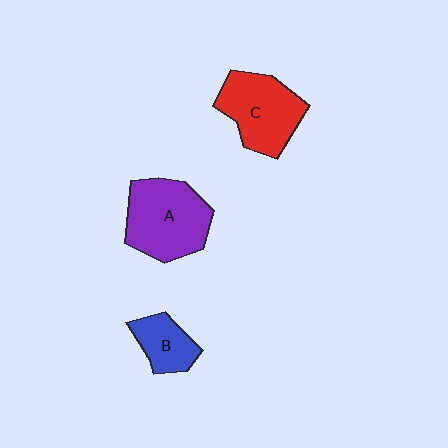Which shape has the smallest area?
Shape B (blue).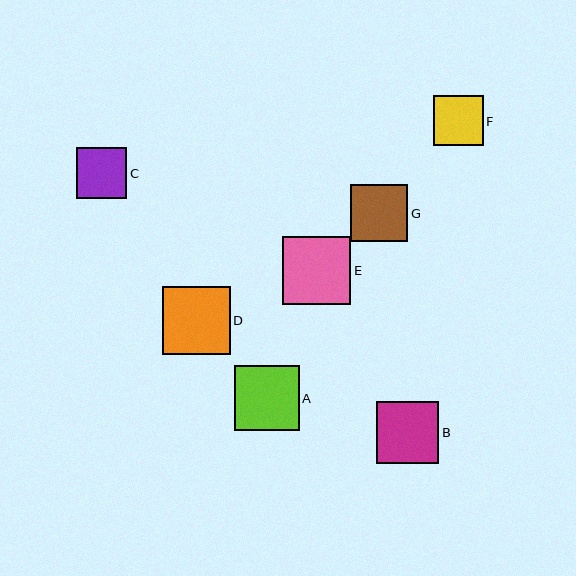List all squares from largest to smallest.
From largest to smallest: E, D, A, B, G, C, F.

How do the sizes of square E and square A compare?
Square E and square A are approximately the same size.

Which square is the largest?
Square E is the largest with a size of approximately 68 pixels.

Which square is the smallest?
Square F is the smallest with a size of approximately 50 pixels.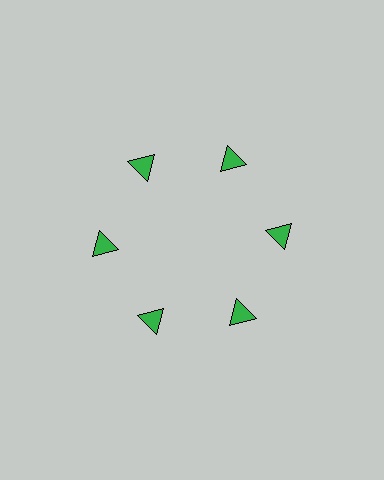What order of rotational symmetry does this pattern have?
This pattern has 6-fold rotational symmetry.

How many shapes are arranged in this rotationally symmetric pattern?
There are 6 shapes, arranged in 6 groups of 1.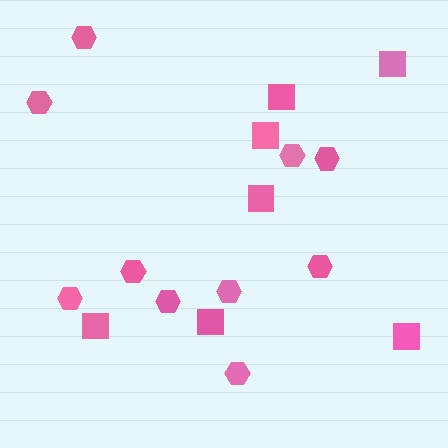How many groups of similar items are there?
There are 2 groups: one group of hexagons (10) and one group of squares (7).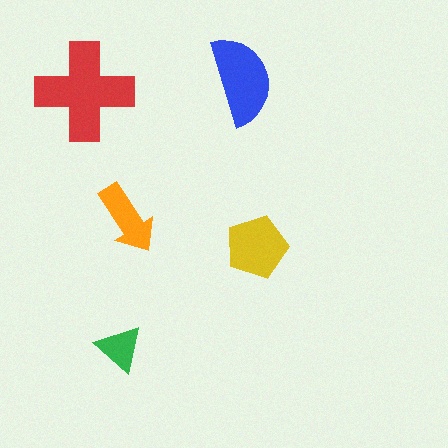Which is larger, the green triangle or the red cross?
The red cross.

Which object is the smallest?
The green triangle.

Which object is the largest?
The red cross.